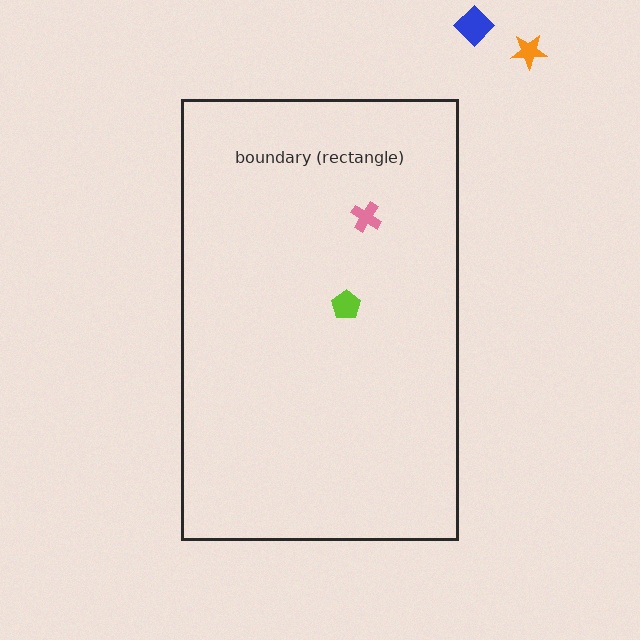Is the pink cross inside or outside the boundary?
Inside.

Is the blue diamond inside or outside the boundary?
Outside.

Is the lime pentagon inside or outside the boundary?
Inside.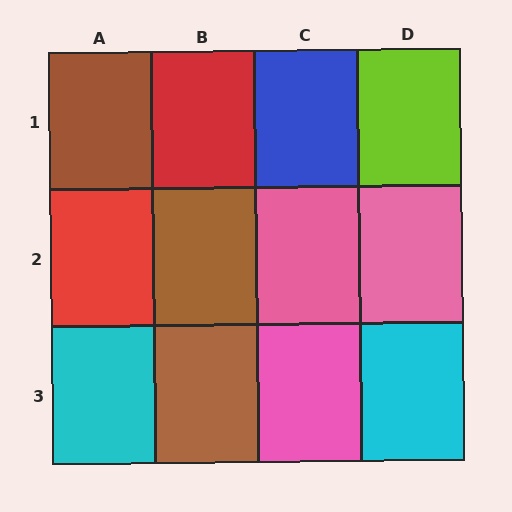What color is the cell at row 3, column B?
Brown.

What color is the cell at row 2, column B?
Brown.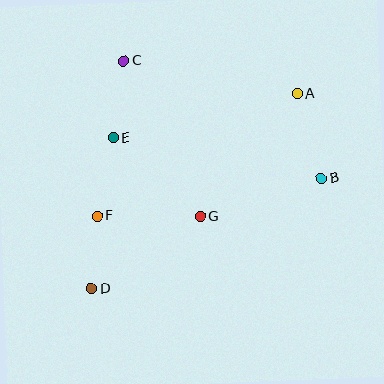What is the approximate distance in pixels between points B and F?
The distance between B and F is approximately 227 pixels.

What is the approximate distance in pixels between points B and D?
The distance between B and D is approximately 255 pixels.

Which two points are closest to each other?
Points D and F are closest to each other.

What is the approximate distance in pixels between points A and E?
The distance between A and E is approximately 190 pixels.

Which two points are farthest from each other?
Points A and D are farthest from each other.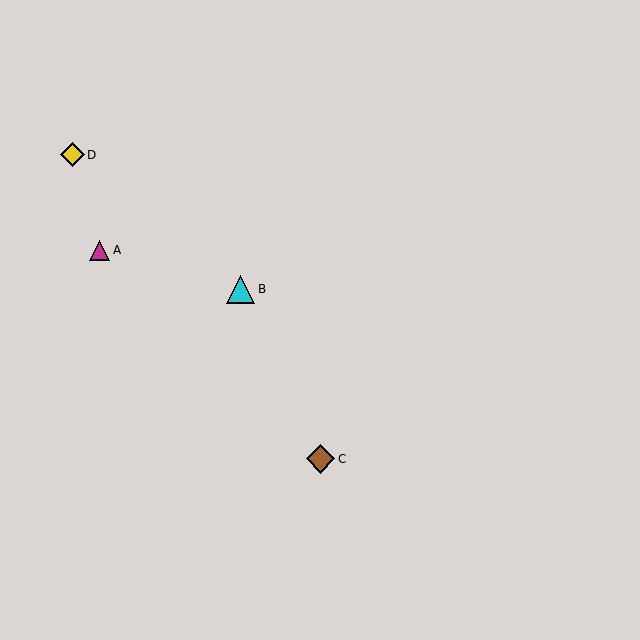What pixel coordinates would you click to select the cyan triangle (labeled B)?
Click at (241, 289) to select the cyan triangle B.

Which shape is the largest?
The brown diamond (labeled C) is the largest.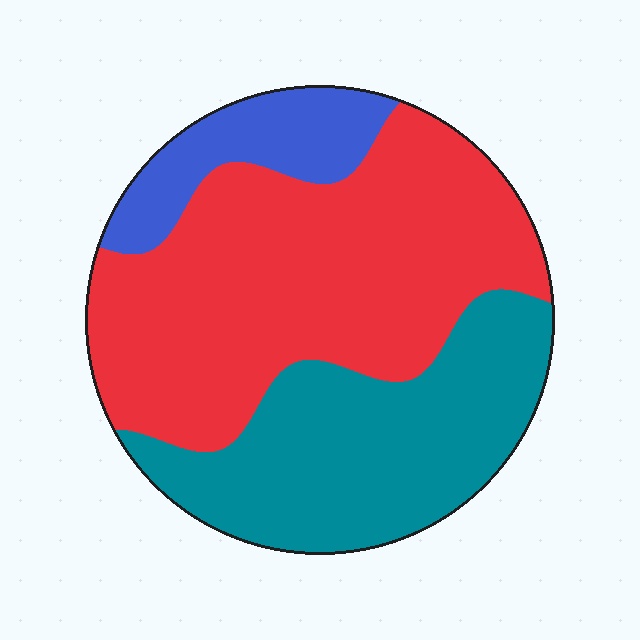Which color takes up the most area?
Red, at roughly 55%.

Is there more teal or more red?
Red.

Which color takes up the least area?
Blue, at roughly 15%.